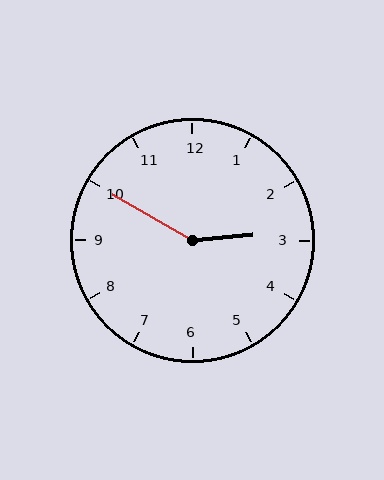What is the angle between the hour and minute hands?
Approximately 145 degrees.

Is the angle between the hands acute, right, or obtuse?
It is obtuse.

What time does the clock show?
2:50.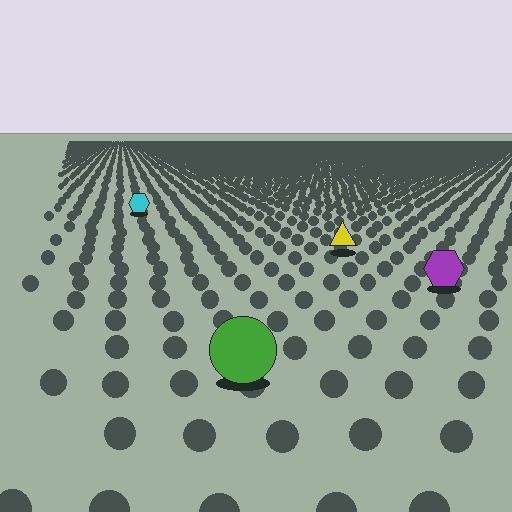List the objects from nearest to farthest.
From nearest to farthest: the green circle, the purple hexagon, the yellow triangle, the cyan hexagon.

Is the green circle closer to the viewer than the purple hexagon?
Yes. The green circle is closer — you can tell from the texture gradient: the ground texture is coarser near it.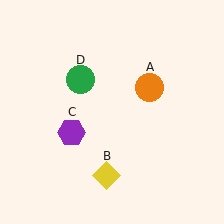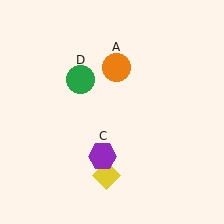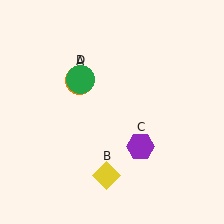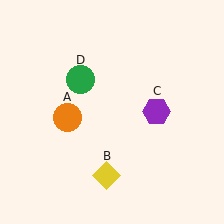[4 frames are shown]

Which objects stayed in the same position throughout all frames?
Yellow diamond (object B) and green circle (object D) remained stationary.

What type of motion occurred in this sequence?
The orange circle (object A), purple hexagon (object C) rotated counterclockwise around the center of the scene.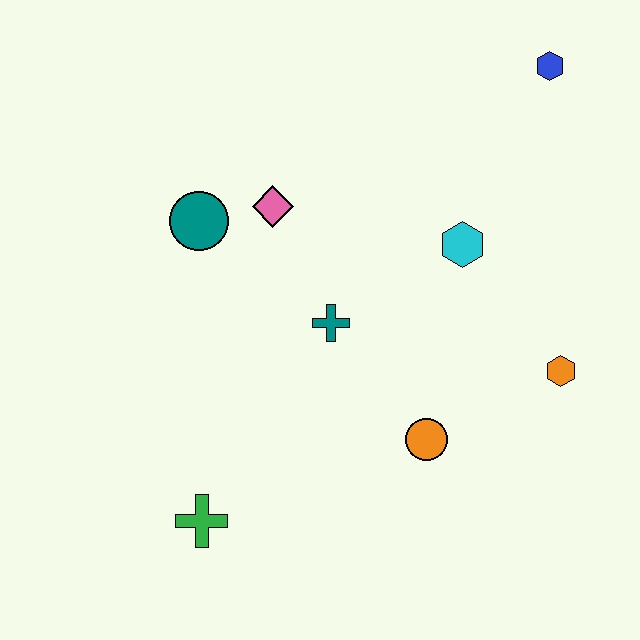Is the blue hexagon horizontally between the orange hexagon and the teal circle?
Yes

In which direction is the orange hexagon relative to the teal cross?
The orange hexagon is to the right of the teal cross.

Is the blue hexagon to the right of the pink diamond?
Yes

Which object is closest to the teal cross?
The pink diamond is closest to the teal cross.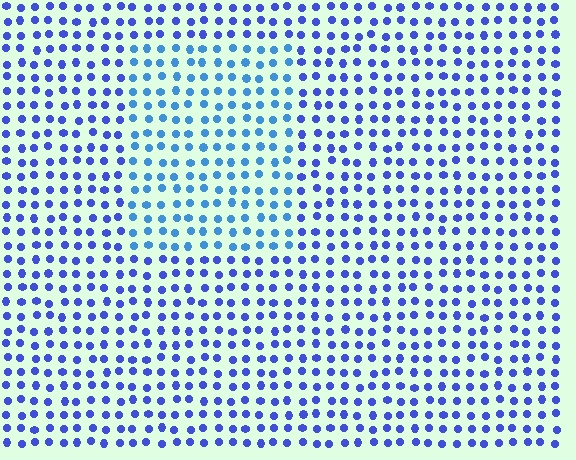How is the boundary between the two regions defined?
The boundary is defined purely by a slight shift in hue (about 27 degrees). Spacing, size, and orientation are identical on both sides.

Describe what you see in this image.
The image is filled with small blue elements in a uniform arrangement. A rectangle-shaped region is visible where the elements are tinted to a slightly different hue, forming a subtle color boundary.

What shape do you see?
I see a rectangle.